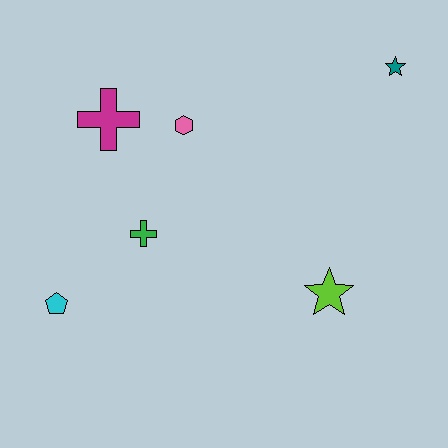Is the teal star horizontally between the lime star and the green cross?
No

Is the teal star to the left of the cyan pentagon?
No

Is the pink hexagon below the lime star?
No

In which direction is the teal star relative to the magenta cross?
The teal star is to the right of the magenta cross.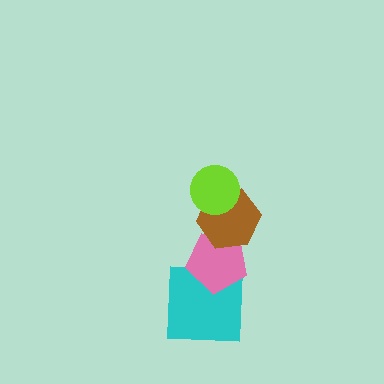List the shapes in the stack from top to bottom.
From top to bottom: the lime circle, the brown hexagon, the pink pentagon, the cyan square.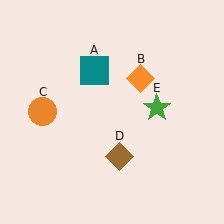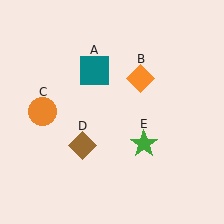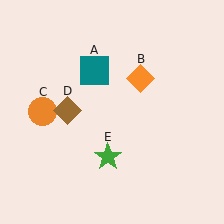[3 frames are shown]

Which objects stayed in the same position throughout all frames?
Teal square (object A) and orange diamond (object B) and orange circle (object C) remained stationary.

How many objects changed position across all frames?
2 objects changed position: brown diamond (object D), green star (object E).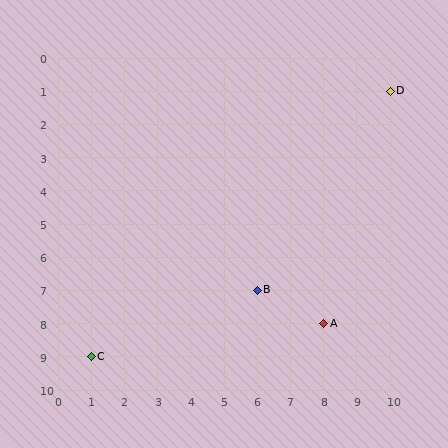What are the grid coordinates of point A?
Point A is at grid coordinates (8, 8).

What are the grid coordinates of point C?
Point C is at grid coordinates (1, 9).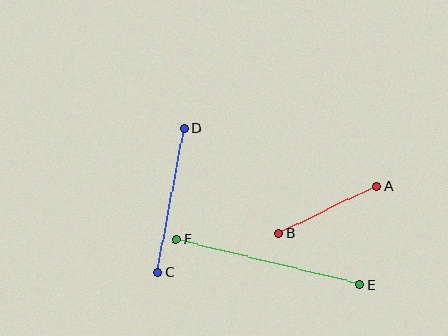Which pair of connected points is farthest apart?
Points E and F are farthest apart.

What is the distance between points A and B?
The distance is approximately 108 pixels.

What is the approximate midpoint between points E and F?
The midpoint is at approximately (268, 262) pixels.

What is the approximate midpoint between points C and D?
The midpoint is at approximately (171, 200) pixels.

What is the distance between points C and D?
The distance is approximately 146 pixels.